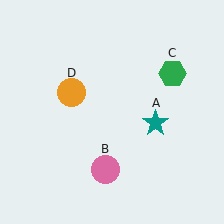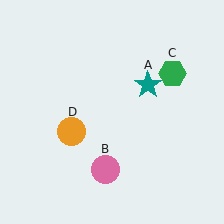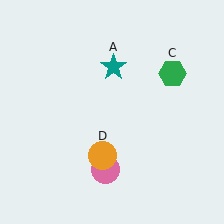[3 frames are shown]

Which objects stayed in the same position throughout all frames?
Pink circle (object B) and green hexagon (object C) remained stationary.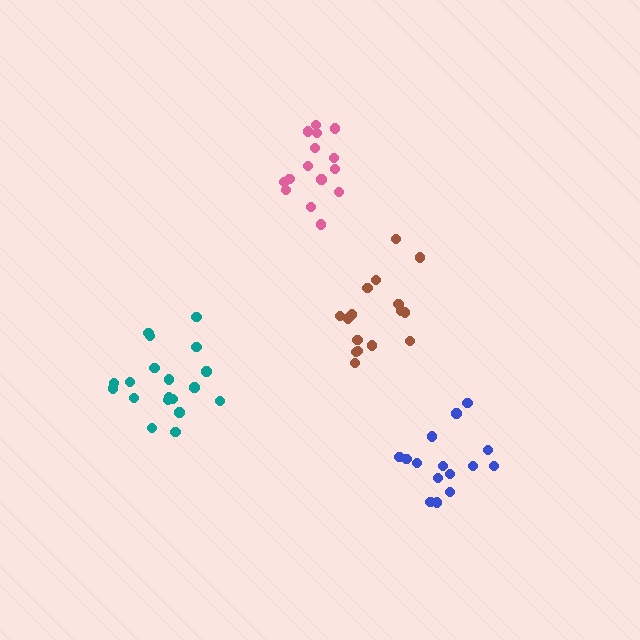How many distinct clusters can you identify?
There are 4 distinct clusters.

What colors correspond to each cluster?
The clusters are colored: pink, blue, teal, brown.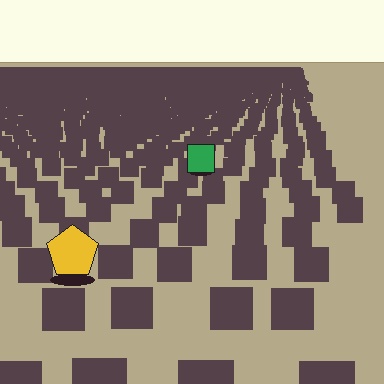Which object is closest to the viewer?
The yellow pentagon is closest. The texture marks near it are larger and more spread out.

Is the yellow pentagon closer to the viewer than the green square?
Yes. The yellow pentagon is closer — you can tell from the texture gradient: the ground texture is coarser near it.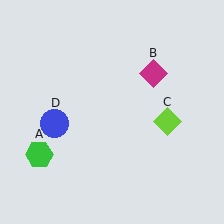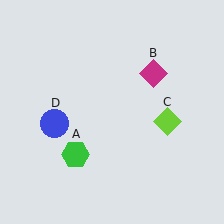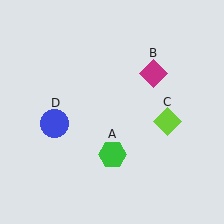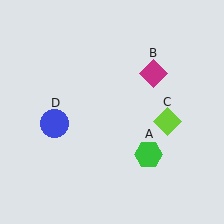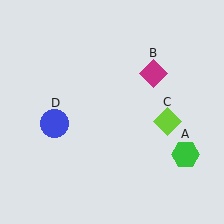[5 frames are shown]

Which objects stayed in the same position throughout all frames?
Magenta diamond (object B) and lime diamond (object C) and blue circle (object D) remained stationary.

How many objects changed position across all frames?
1 object changed position: green hexagon (object A).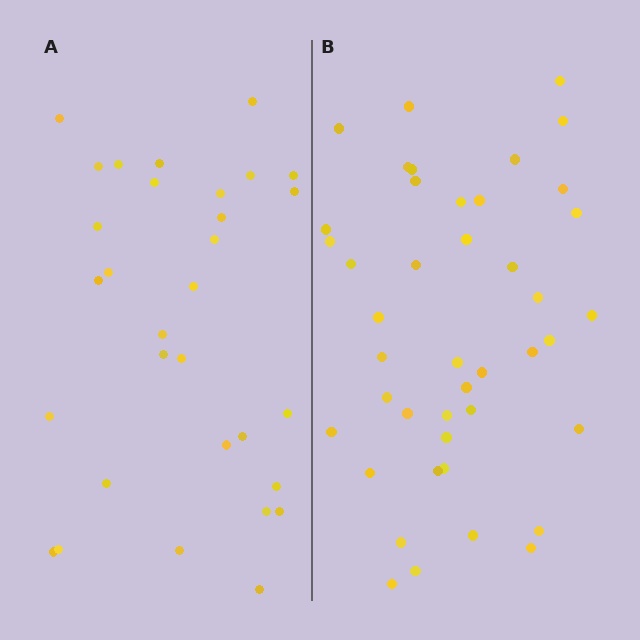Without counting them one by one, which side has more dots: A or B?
Region B (the right region) has more dots.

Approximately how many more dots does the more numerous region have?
Region B has roughly 12 or so more dots than region A.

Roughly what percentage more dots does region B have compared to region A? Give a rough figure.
About 40% more.